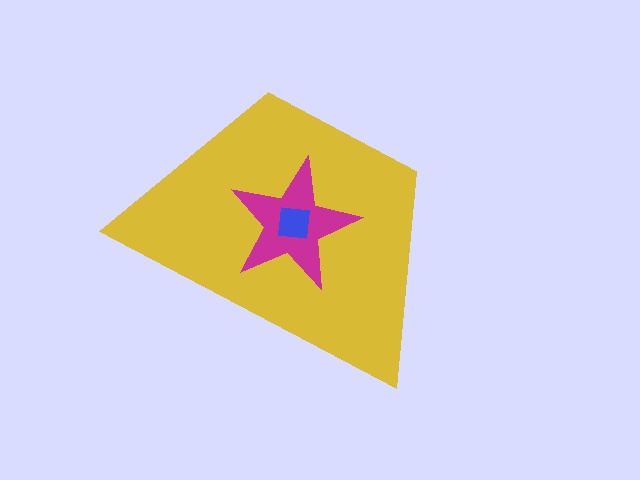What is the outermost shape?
The yellow trapezoid.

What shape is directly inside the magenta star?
The blue square.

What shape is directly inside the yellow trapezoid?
The magenta star.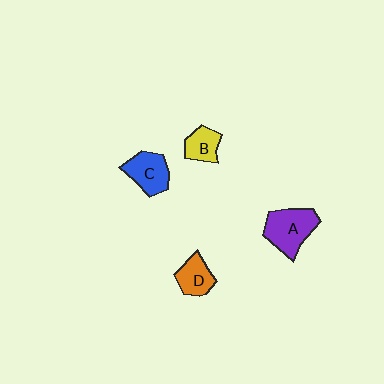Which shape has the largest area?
Shape A (purple).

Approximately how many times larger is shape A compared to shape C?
Approximately 1.3 times.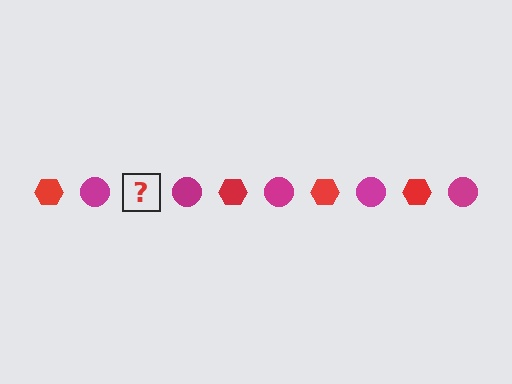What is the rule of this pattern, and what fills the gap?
The rule is that the pattern alternates between red hexagon and magenta circle. The gap should be filled with a red hexagon.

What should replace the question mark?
The question mark should be replaced with a red hexagon.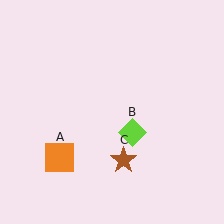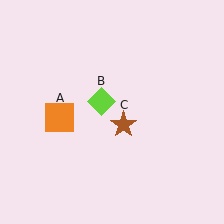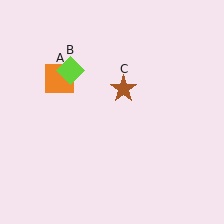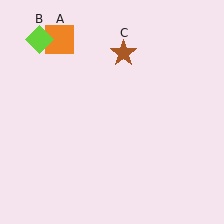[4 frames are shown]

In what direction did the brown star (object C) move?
The brown star (object C) moved up.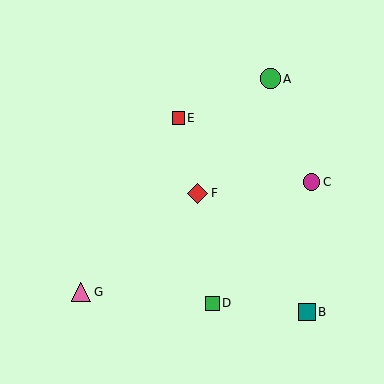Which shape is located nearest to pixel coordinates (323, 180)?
The magenta circle (labeled C) at (311, 182) is nearest to that location.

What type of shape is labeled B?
Shape B is a teal square.